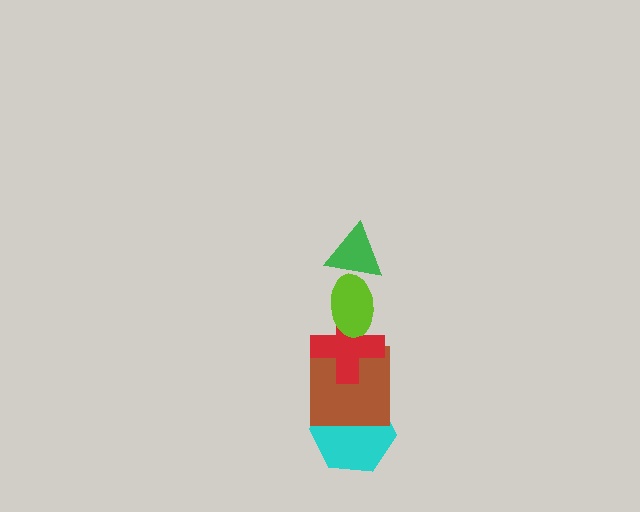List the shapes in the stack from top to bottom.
From top to bottom: the green triangle, the lime ellipse, the red cross, the brown square, the cyan hexagon.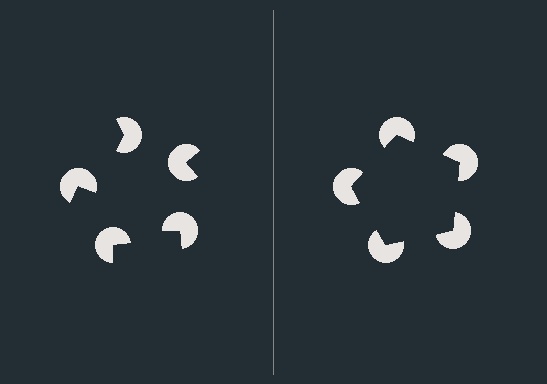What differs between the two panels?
The pac-man discs are positioned identically on both sides; only the wedge orientations differ. On the right they align to a pentagon; on the left they are misaligned.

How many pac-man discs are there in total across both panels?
10 — 5 on each side.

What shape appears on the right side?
An illusory pentagon.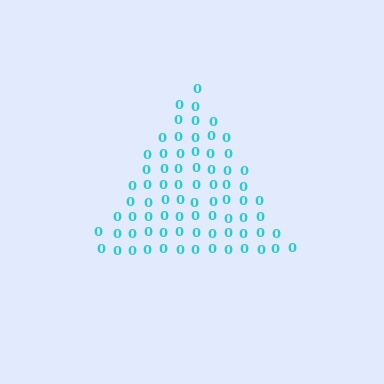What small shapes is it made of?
It is made of small digit 0's.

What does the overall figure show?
The overall figure shows a triangle.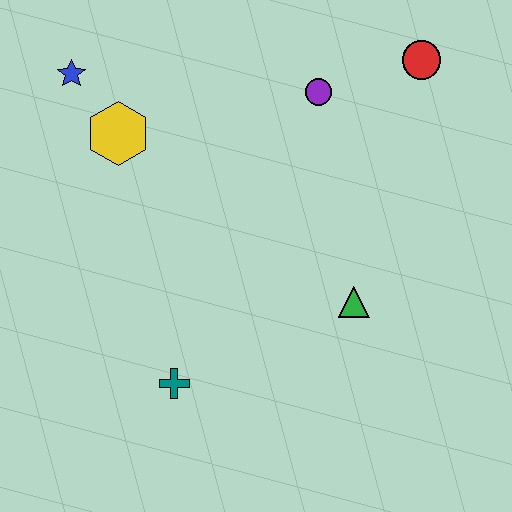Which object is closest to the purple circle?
The red circle is closest to the purple circle.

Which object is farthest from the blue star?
The green triangle is farthest from the blue star.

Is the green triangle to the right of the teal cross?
Yes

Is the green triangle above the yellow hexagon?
No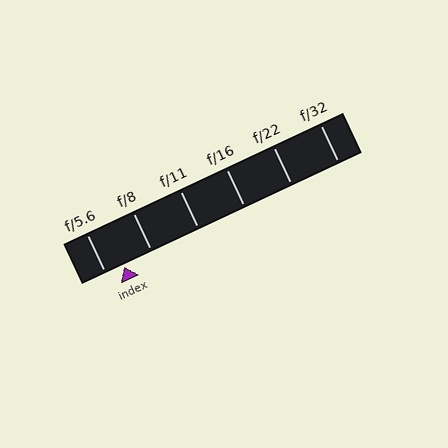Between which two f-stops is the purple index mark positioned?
The index mark is between f/5.6 and f/8.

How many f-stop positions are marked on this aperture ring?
There are 6 f-stop positions marked.